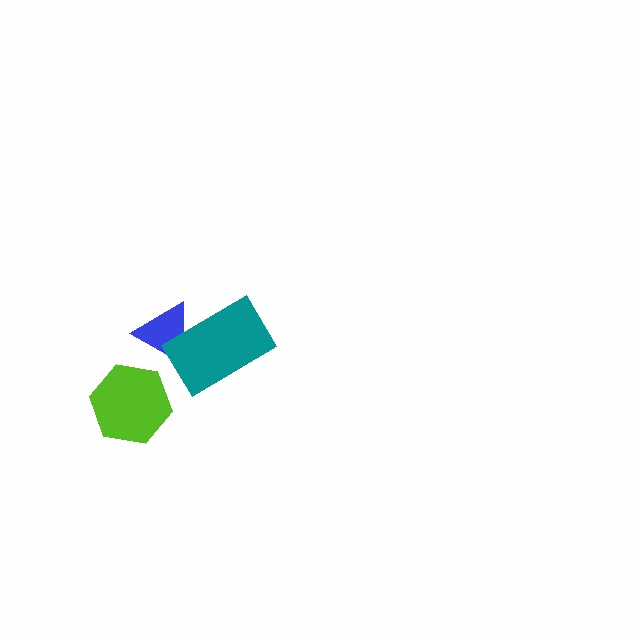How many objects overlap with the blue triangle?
1 object overlaps with the blue triangle.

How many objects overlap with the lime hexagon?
0 objects overlap with the lime hexagon.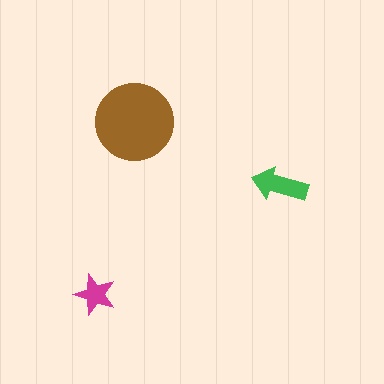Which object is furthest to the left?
The magenta star is leftmost.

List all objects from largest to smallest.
The brown circle, the green arrow, the magenta star.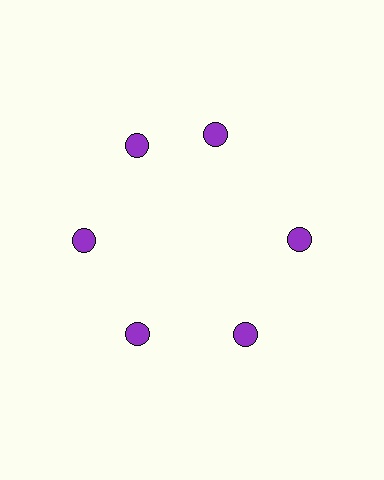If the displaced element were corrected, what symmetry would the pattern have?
It would have 6-fold rotational symmetry — the pattern would map onto itself every 60 degrees.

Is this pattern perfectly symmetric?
No. The 6 purple circles are arranged in a ring, but one element near the 1 o'clock position is rotated out of alignment along the ring, breaking the 6-fold rotational symmetry.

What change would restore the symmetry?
The symmetry would be restored by rotating it back into even spacing with its neighbors so that all 6 circles sit at equal angles and equal distance from the center.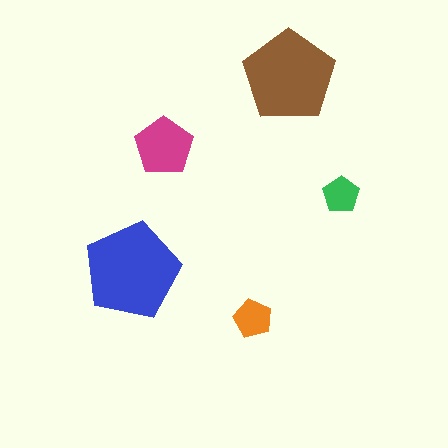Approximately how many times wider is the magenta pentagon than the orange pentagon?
About 1.5 times wider.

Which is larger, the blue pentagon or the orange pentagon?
The blue one.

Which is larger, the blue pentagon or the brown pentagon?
The blue one.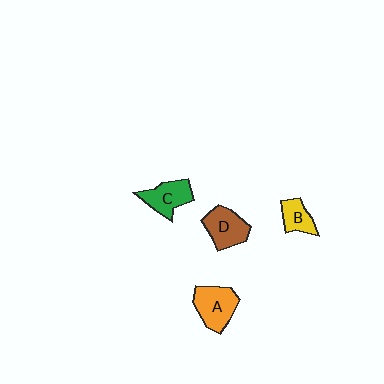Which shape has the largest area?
Shape A (orange).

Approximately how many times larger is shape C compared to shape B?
Approximately 1.5 times.